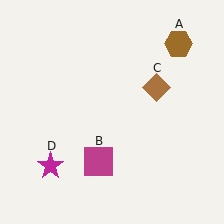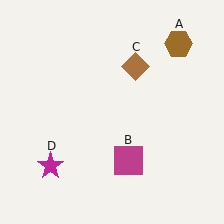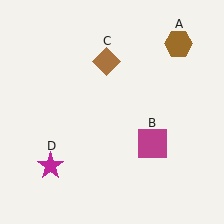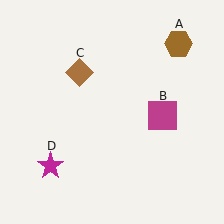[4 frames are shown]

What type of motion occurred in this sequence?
The magenta square (object B), brown diamond (object C) rotated counterclockwise around the center of the scene.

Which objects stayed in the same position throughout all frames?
Brown hexagon (object A) and magenta star (object D) remained stationary.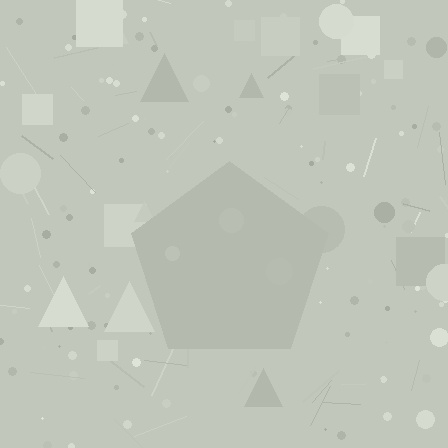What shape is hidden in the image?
A pentagon is hidden in the image.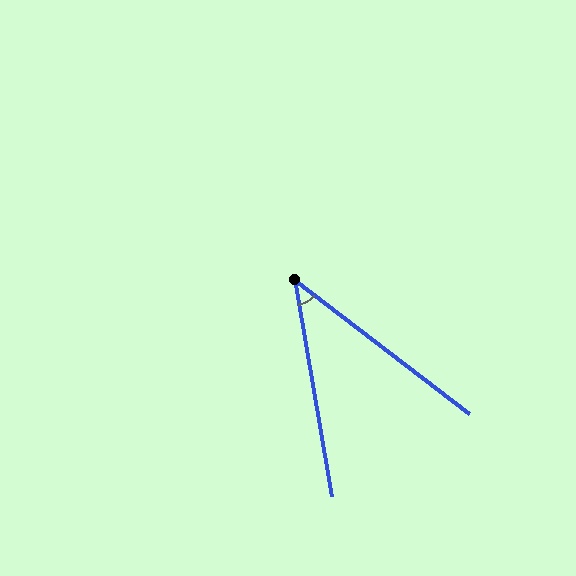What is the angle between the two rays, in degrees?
Approximately 43 degrees.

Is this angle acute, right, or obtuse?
It is acute.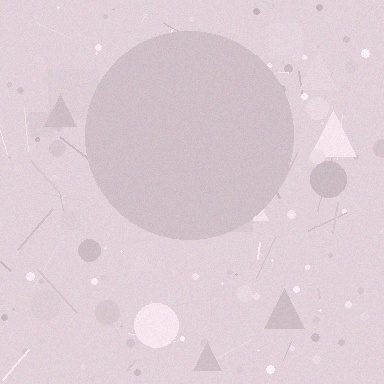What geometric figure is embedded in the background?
A circle is embedded in the background.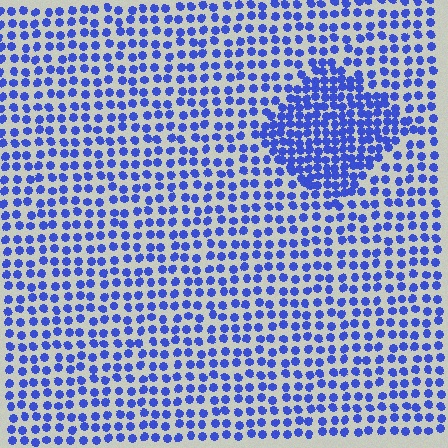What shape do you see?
I see a diamond.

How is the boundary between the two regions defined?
The boundary is defined by a change in element density (approximately 1.9x ratio). All elements are the same color, size, and shape.